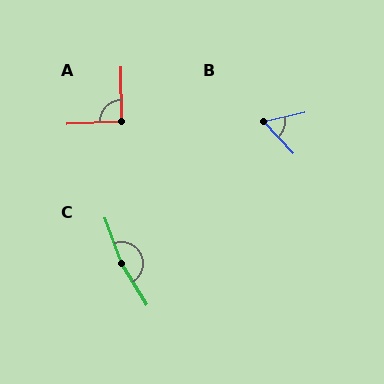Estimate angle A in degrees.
Approximately 92 degrees.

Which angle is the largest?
C, at approximately 169 degrees.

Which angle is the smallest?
B, at approximately 60 degrees.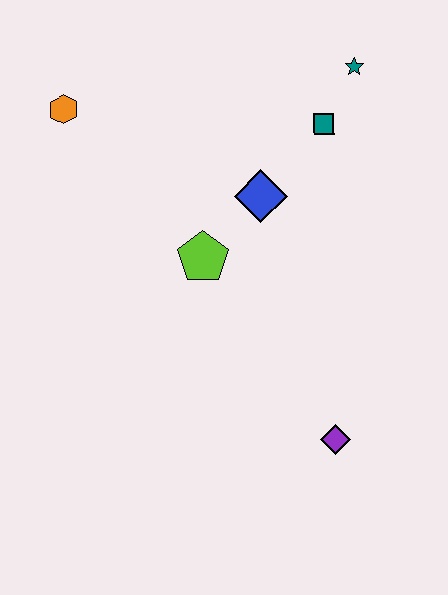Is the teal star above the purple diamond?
Yes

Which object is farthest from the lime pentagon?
The teal star is farthest from the lime pentagon.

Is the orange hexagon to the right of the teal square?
No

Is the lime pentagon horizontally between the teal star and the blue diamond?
No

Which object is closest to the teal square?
The teal star is closest to the teal square.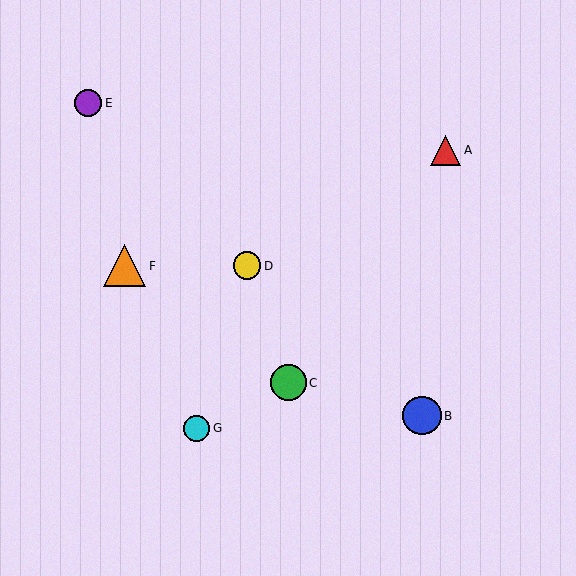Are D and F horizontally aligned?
Yes, both are at y≈266.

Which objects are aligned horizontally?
Objects D, F are aligned horizontally.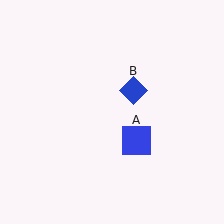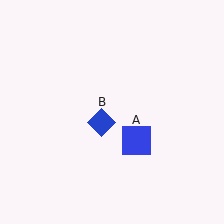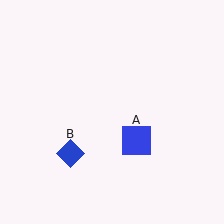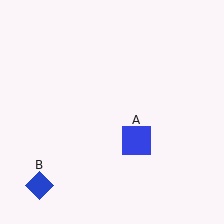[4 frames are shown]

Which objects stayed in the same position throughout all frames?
Blue square (object A) remained stationary.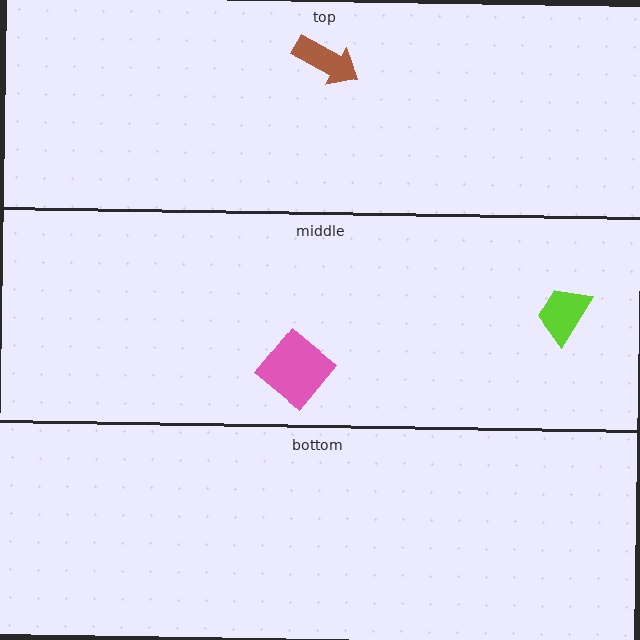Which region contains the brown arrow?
The top region.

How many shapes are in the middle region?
2.